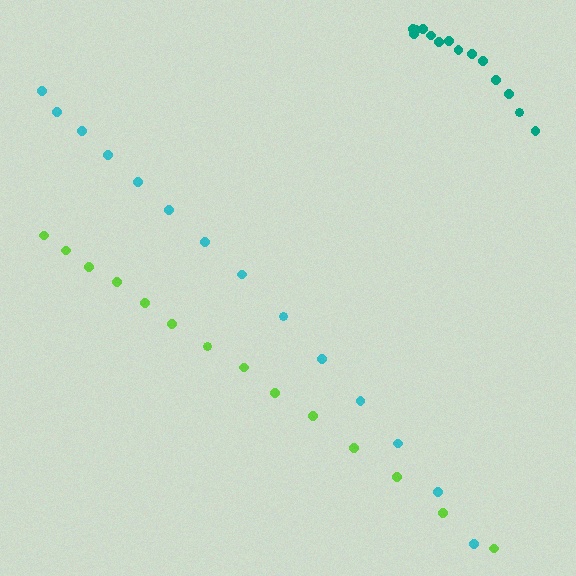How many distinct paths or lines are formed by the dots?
There are 3 distinct paths.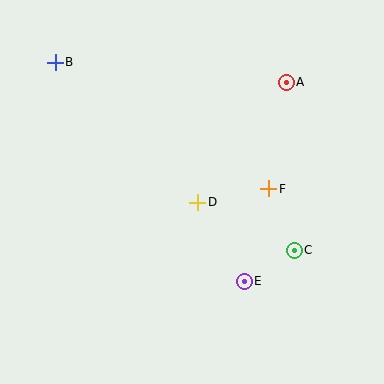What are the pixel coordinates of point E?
Point E is at (244, 281).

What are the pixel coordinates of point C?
Point C is at (294, 250).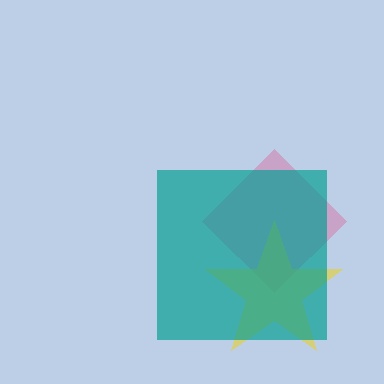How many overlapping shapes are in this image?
There are 3 overlapping shapes in the image.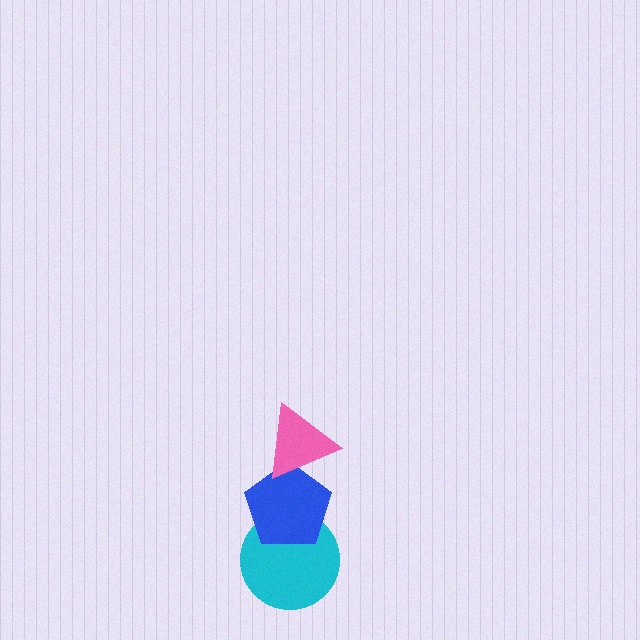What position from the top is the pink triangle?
The pink triangle is 1st from the top.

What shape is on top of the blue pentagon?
The pink triangle is on top of the blue pentagon.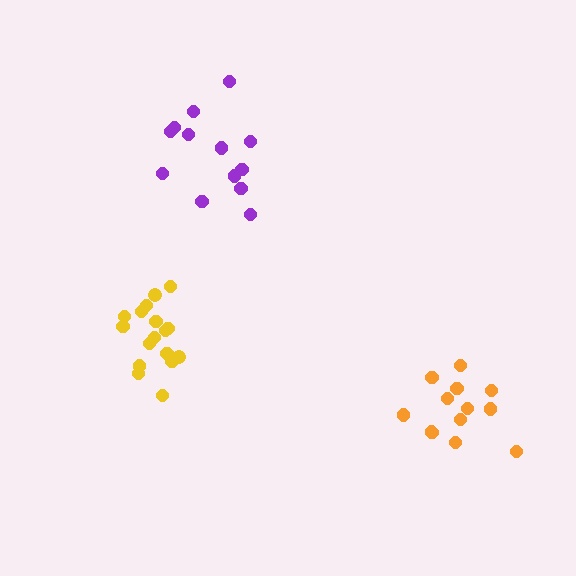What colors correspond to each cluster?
The clusters are colored: purple, yellow, orange.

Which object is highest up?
The purple cluster is topmost.